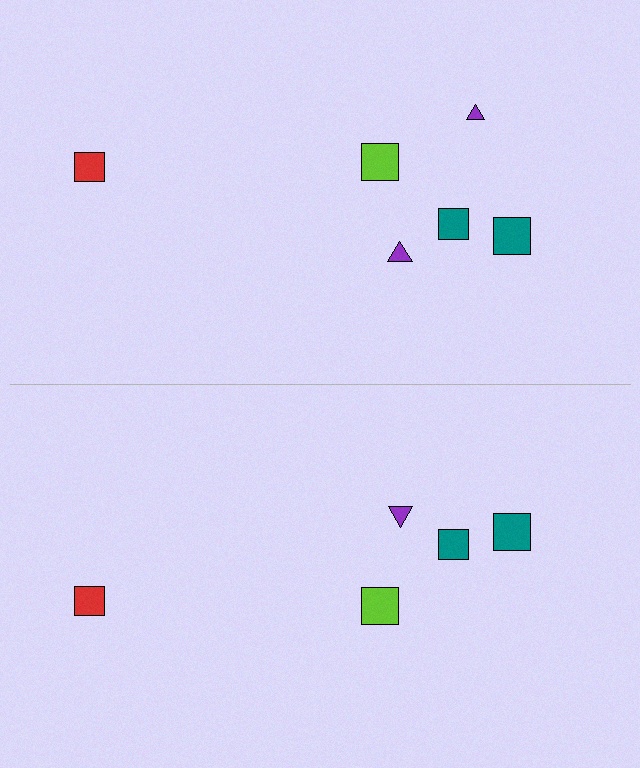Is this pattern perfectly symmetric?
No, the pattern is not perfectly symmetric. A purple triangle is missing from the bottom side.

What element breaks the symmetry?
A purple triangle is missing from the bottom side.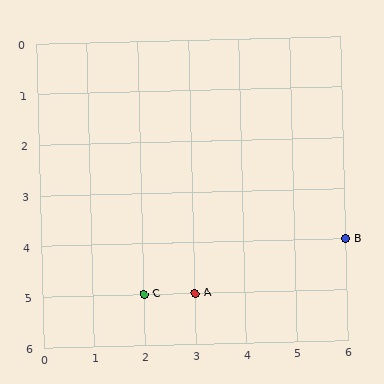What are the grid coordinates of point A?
Point A is at grid coordinates (3, 5).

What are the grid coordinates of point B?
Point B is at grid coordinates (6, 4).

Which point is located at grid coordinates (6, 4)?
Point B is at (6, 4).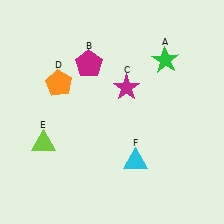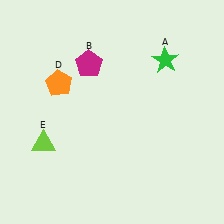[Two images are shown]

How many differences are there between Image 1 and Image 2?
There are 2 differences between the two images.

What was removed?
The magenta star (C), the cyan triangle (F) were removed in Image 2.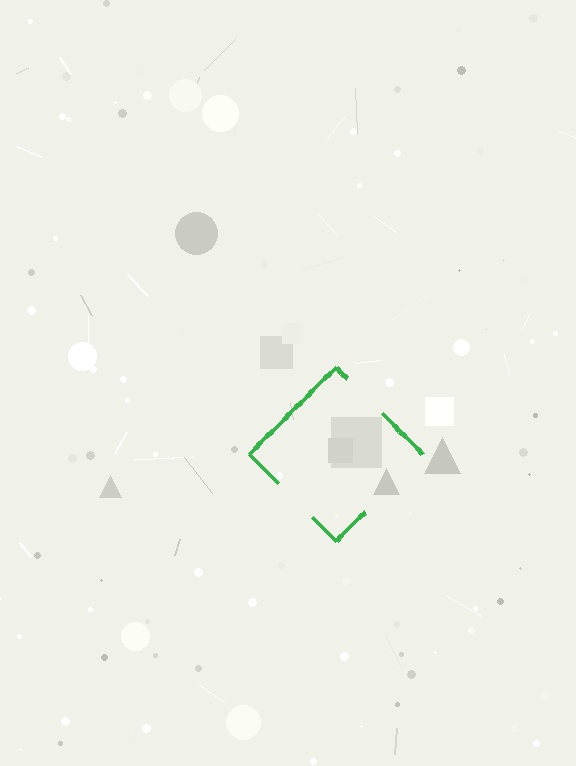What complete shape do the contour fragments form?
The contour fragments form a diamond.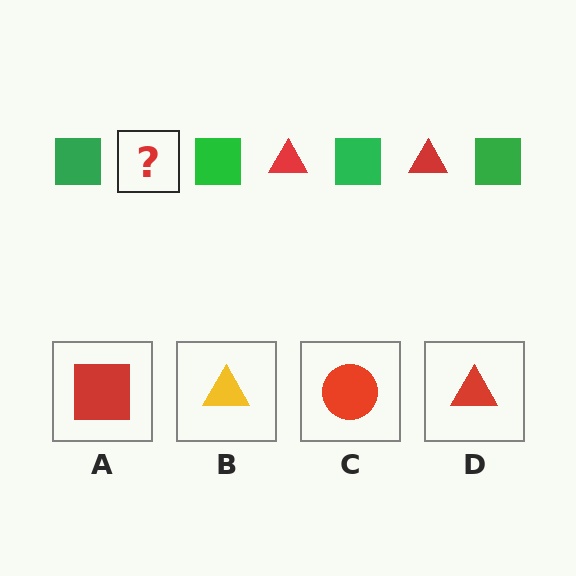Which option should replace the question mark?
Option D.